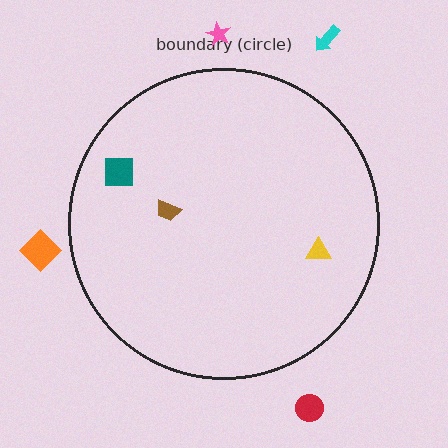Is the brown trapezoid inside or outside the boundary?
Inside.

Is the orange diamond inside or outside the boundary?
Outside.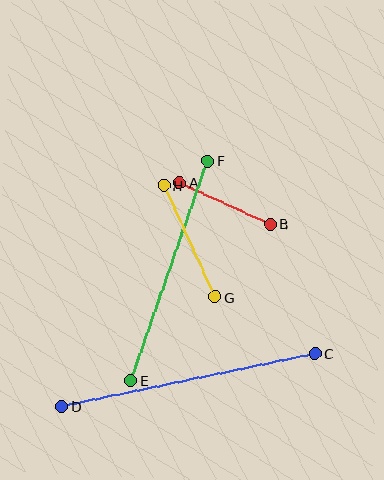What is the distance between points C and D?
The distance is approximately 259 pixels.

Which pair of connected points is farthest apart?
Points C and D are farthest apart.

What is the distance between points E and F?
The distance is approximately 233 pixels.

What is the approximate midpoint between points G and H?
The midpoint is at approximately (190, 241) pixels.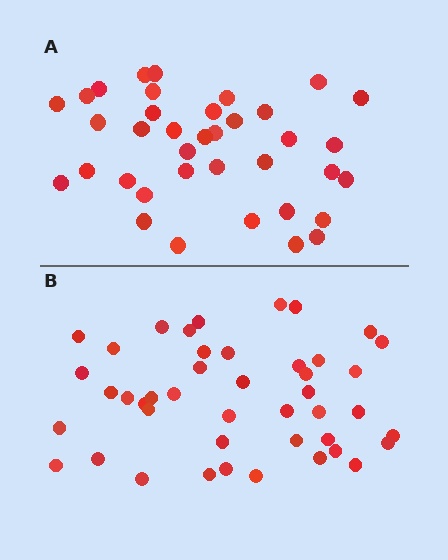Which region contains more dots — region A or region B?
Region B (the bottom region) has more dots.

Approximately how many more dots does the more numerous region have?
Region B has roughly 8 or so more dots than region A.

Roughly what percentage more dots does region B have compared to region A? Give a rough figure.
About 20% more.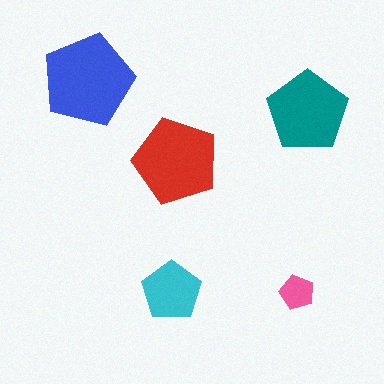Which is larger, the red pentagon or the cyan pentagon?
The red one.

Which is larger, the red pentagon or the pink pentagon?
The red one.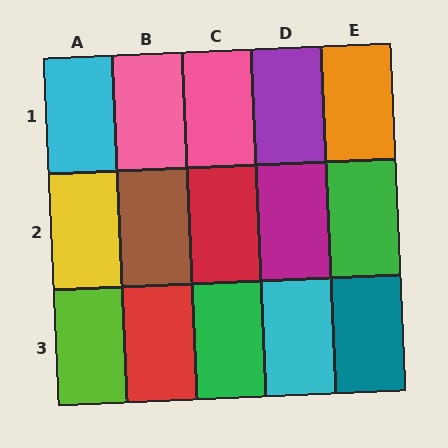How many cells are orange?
1 cell is orange.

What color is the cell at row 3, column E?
Teal.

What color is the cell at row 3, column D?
Cyan.